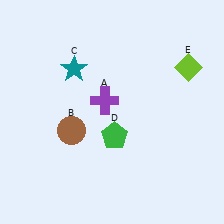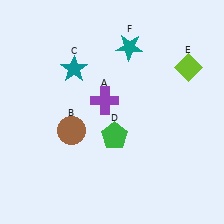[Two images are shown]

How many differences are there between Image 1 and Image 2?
There is 1 difference between the two images.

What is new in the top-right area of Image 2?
A teal star (F) was added in the top-right area of Image 2.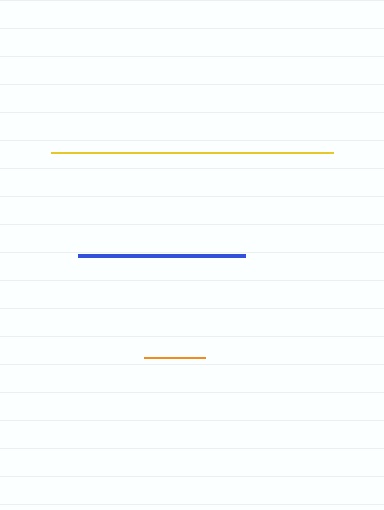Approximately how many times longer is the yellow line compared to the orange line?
The yellow line is approximately 4.6 times the length of the orange line.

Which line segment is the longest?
The yellow line is the longest at approximately 282 pixels.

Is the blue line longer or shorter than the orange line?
The blue line is longer than the orange line.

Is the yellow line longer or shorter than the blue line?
The yellow line is longer than the blue line.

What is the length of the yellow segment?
The yellow segment is approximately 282 pixels long.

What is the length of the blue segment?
The blue segment is approximately 167 pixels long.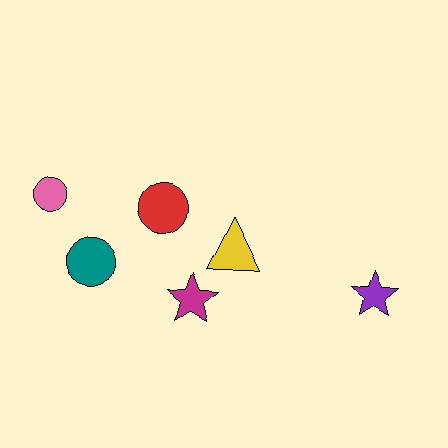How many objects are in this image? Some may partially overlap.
There are 6 objects.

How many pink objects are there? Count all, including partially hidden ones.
There is 1 pink object.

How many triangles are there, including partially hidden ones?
There is 1 triangle.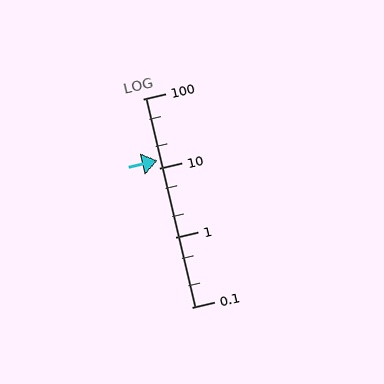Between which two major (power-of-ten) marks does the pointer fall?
The pointer is between 10 and 100.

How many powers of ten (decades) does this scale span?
The scale spans 3 decades, from 0.1 to 100.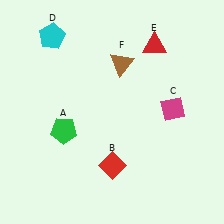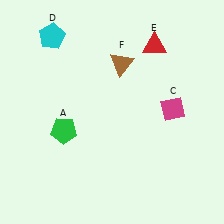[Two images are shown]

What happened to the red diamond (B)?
The red diamond (B) was removed in Image 2. It was in the bottom-right area of Image 1.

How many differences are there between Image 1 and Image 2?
There is 1 difference between the two images.